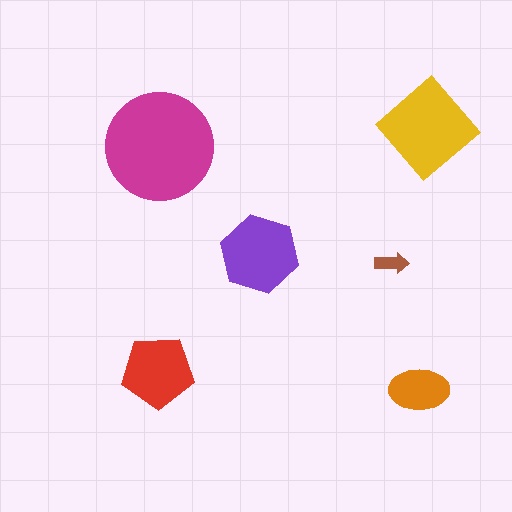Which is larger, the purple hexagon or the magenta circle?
The magenta circle.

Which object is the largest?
The magenta circle.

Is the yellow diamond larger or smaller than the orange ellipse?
Larger.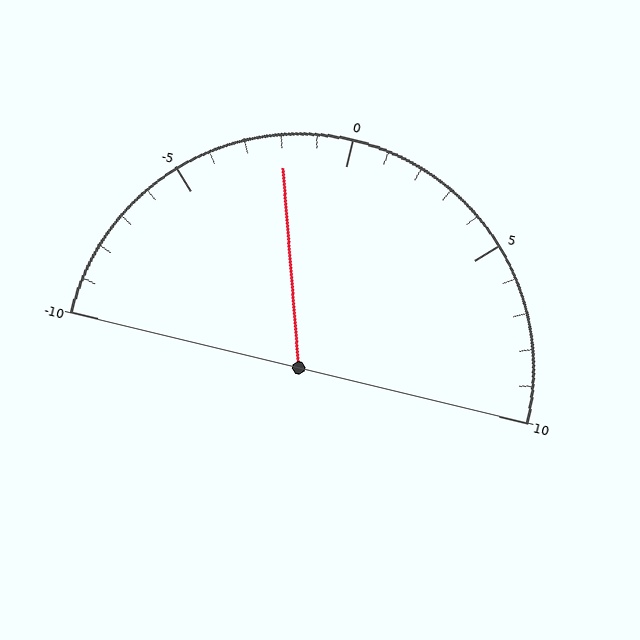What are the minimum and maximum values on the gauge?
The gauge ranges from -10 to 10.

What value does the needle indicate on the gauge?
The needle indicates approximately -2.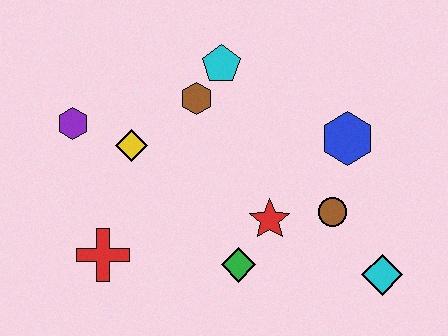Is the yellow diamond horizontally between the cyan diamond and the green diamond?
No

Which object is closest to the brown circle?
The red star is closest to the brown circle.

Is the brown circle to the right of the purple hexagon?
Yes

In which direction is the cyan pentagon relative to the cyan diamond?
The cyan pentagon is above the cyan diamond.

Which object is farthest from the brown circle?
The purple hexagon is farthest from the brown circle.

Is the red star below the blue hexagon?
Yes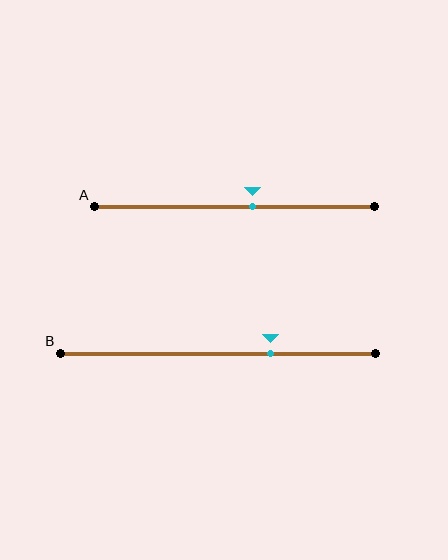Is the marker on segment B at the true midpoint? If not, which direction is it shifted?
No, the marker on segment B is shifted to the right by about 17% of the segment length.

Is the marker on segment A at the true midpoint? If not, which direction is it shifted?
No, the marker on segment A is shifted to the right by about 6% of the segment length.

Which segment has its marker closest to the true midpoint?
Segment A has its marker closest to the true midpoint.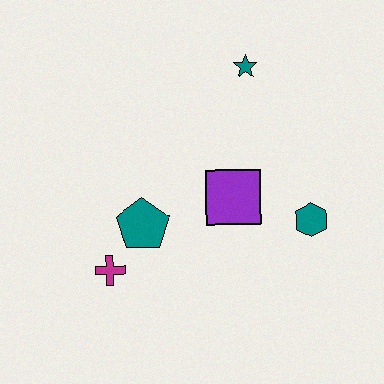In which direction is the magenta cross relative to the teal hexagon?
The magenta cross is to the left of the teal hexagon.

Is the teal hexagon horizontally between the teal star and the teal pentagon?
No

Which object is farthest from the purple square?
The magenta cross is farthest from the purple square.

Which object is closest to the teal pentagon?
The magenta cross is closest to the teal pentagon.